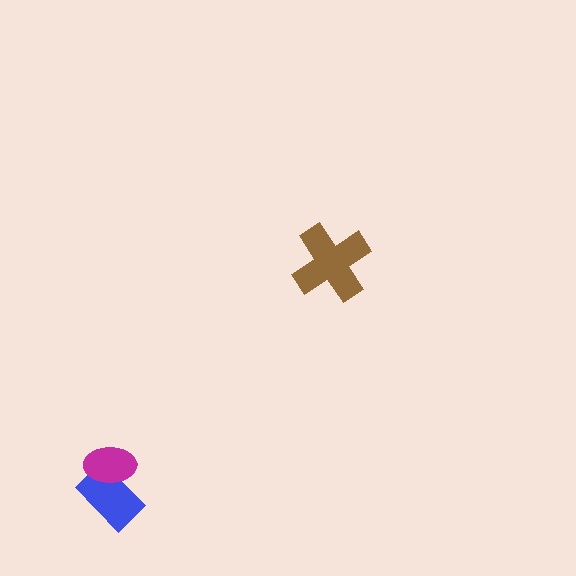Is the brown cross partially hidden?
No, no other shape covers it.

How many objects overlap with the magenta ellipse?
1 object overlaps with the magenta ellipse.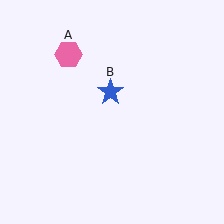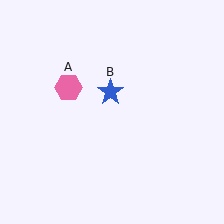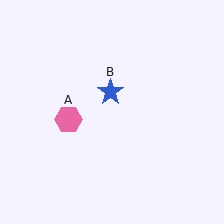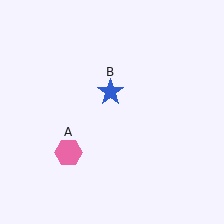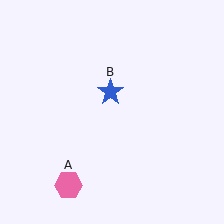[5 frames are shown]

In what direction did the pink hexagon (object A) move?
The pink hexagon (object A) moved down.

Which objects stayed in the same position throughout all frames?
Blue star (object B) remained stationary.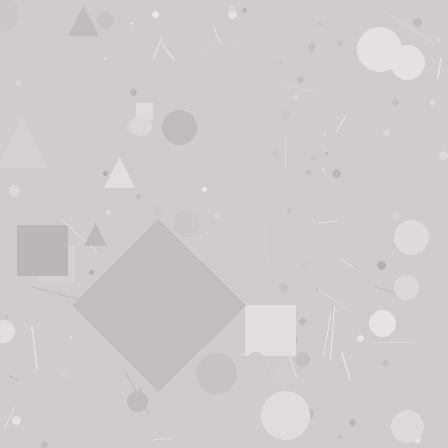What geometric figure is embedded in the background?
A diamond is embedded in the background.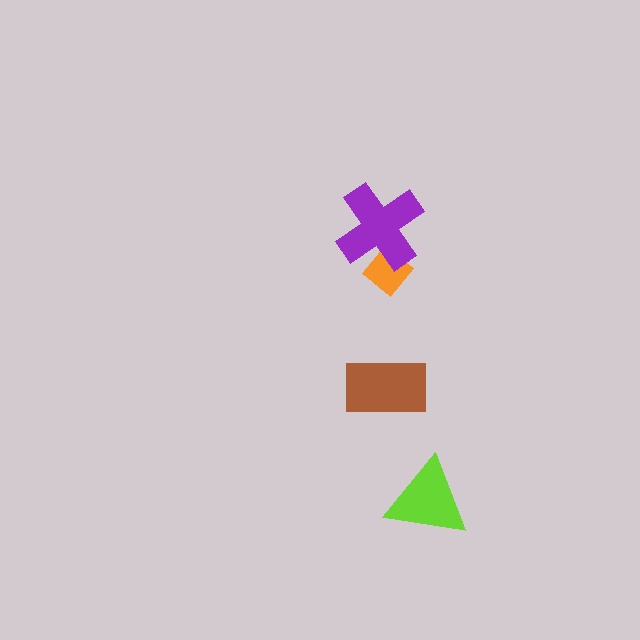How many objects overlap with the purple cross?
1 object overlaps with the purple cross.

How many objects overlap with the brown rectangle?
0 objects overlap with the brown rectangle.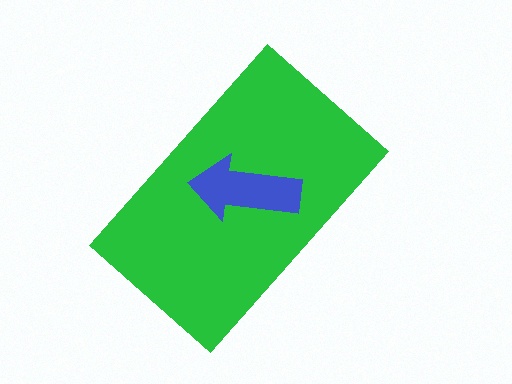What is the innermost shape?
The blue arrow.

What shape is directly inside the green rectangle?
The blue arrow.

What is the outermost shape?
The green rectangle.